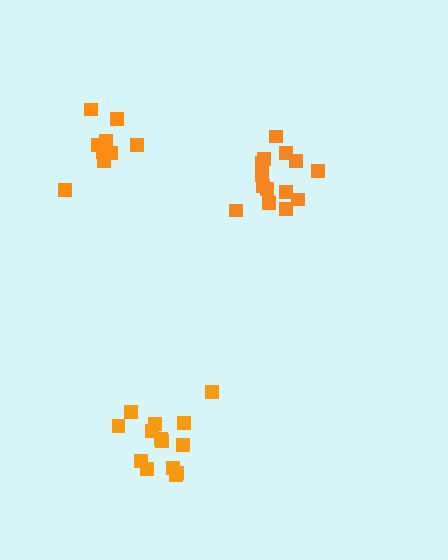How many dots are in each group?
Group 1: 9 dots, Group 2: 14 dots, Group 3: 14 dots (37 total).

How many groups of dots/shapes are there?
There are 3 groups.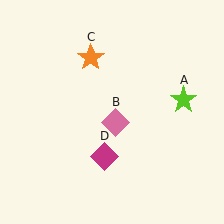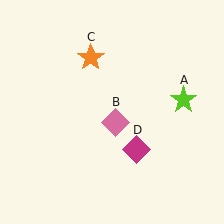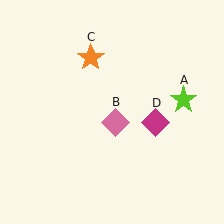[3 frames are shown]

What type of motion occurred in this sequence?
The magenta diamond (object D) rotated counterclockwise around the center of the scene.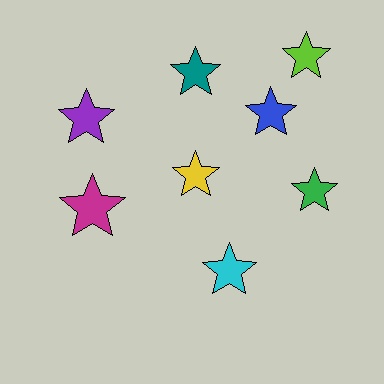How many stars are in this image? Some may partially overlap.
There are 8 stars.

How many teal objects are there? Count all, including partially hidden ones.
There is 1 teal object.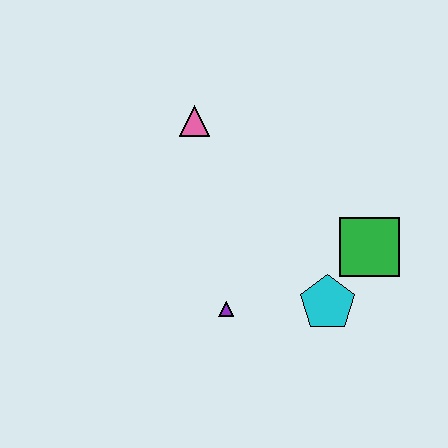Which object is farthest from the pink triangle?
The cyan pentagon is farthest from the pink triangle.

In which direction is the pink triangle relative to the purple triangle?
The pink triangle is above the purple triangle.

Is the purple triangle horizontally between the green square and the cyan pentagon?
No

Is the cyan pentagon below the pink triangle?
Yes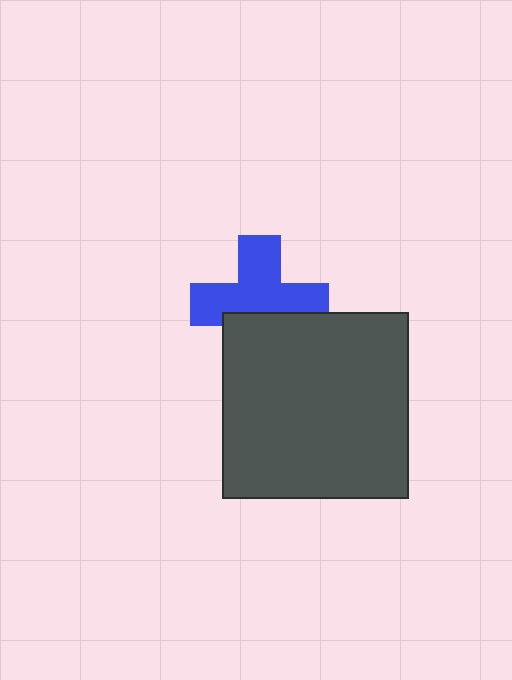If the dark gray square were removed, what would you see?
You would see the complete blue cross.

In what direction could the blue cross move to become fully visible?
The blue cross could move up. That would shift it out from behind the dark gray square entirely.